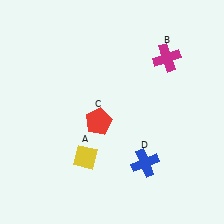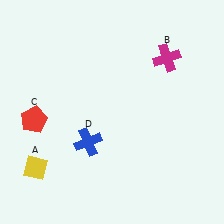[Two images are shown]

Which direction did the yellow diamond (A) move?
The yellow diamond (A) moved left.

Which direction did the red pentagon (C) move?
The red pentagon (C) moved left.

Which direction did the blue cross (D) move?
The blue cross (D) moved left.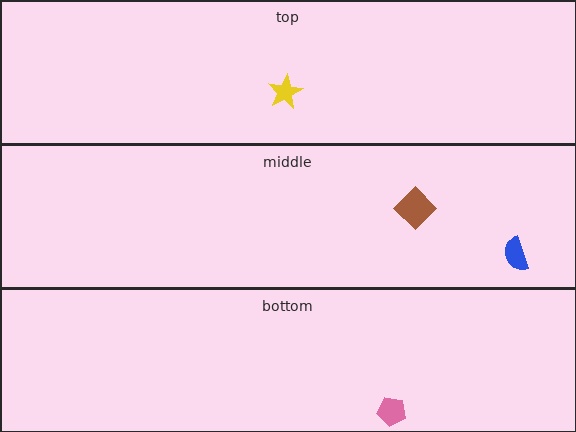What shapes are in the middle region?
The brown diamond, the blue semicircle.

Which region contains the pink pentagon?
The bottom region.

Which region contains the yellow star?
The top region.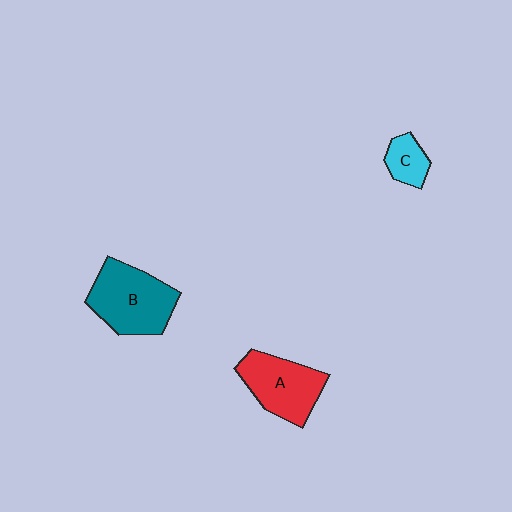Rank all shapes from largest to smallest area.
From largest to smallest: B (teal), A (red), C (cyan).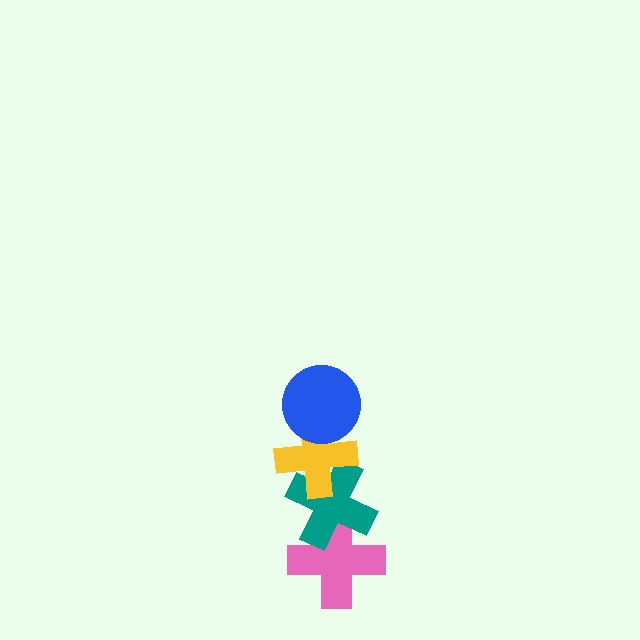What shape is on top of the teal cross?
The yellow cross is on top of the teal cross.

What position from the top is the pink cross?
The pink cross is 4th from the top.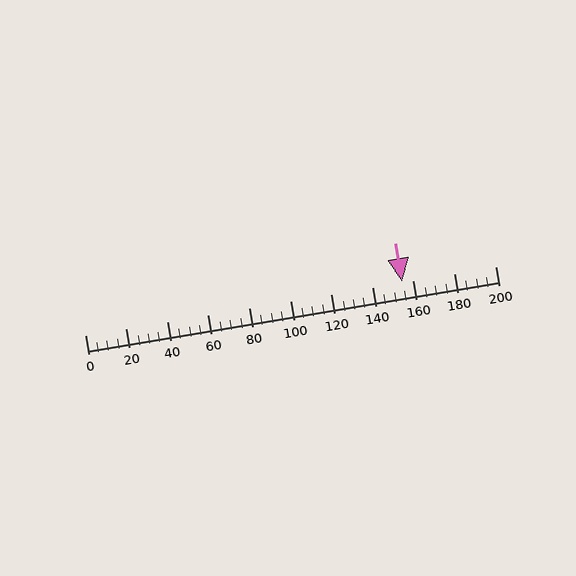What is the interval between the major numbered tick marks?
The major tick marks are spaced 20 units apart.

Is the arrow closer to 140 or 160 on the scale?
The arrow is closer to 160.